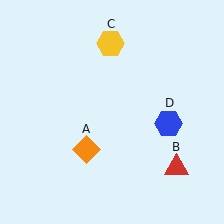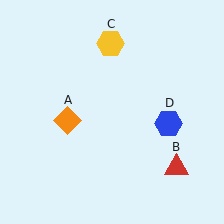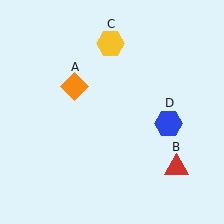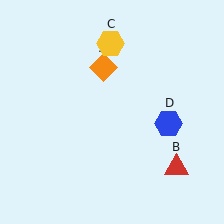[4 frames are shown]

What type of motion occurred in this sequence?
The orange diamond (object A) rotated clockwise around the center of the scene.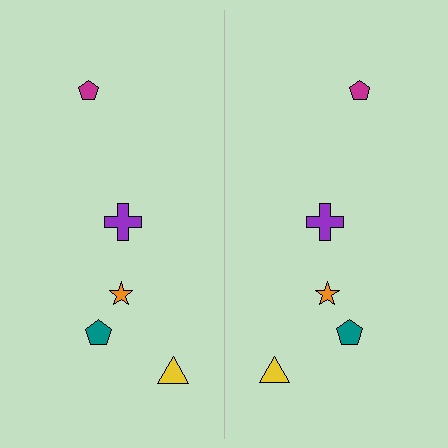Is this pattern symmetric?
Yes, this pattern has bilateral (reflection) symmetry.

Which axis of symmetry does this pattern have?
The pattern has a vertical axis of symmetry running through the center of the image.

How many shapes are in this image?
There are 10 shapes in this image.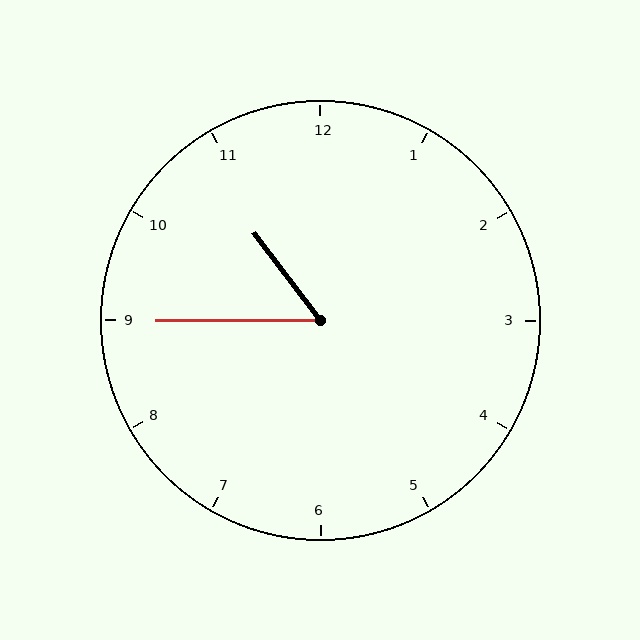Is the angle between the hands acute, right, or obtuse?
It is acute.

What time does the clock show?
10:45.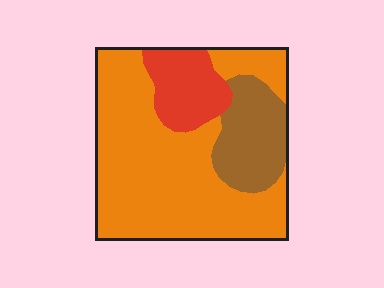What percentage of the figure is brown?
Brown covers about 20% of the figure.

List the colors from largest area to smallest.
From largest to smallest: orange, brown, red.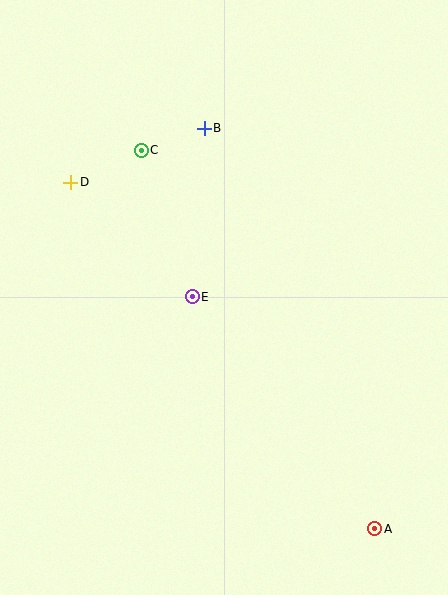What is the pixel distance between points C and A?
The distance between C and A is 445 pixels.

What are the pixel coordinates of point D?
Point D is at (71, 182).